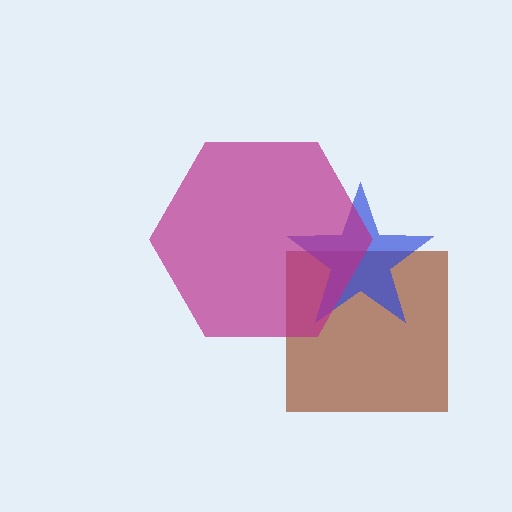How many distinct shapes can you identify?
There are 3 distinct shapes: a brown square, a blue star, a magenta hexagon.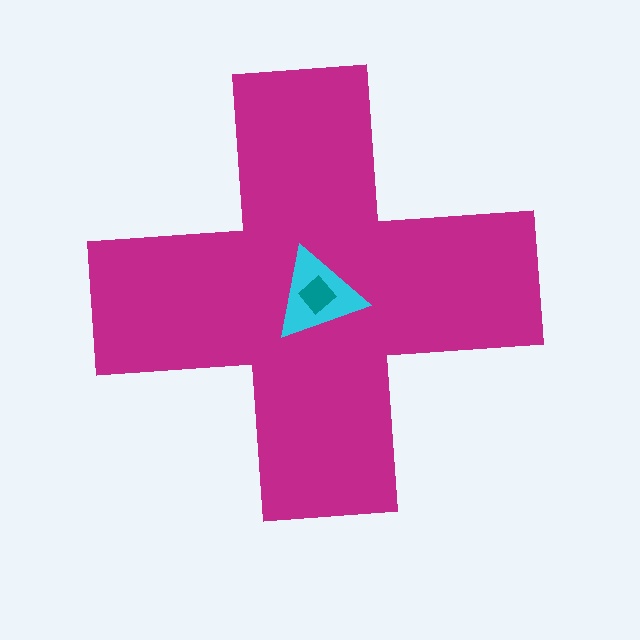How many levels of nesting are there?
3.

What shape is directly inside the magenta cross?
The cyan triangle.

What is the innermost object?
The teal diamond.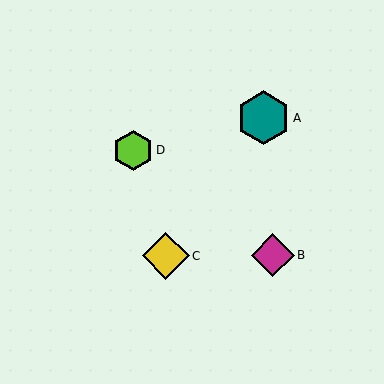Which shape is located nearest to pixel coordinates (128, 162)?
The lime hexagon (labeled D) at (133, 150) is nearest to that location.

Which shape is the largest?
The teal hexagon (labeled A) is the largest.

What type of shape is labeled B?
Shape B is a magenta diamond.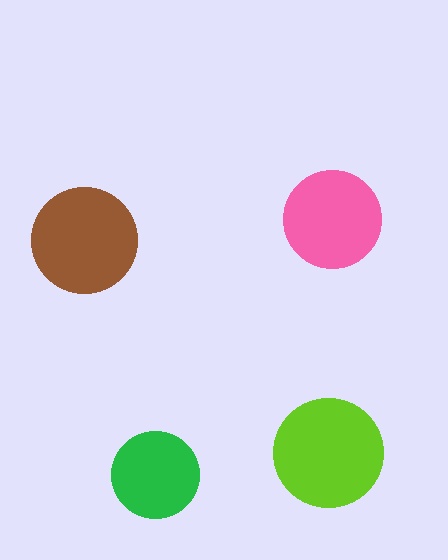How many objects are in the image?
There are 4 objects in the image.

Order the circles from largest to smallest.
the lime one, the brown one, the pink one, the green one.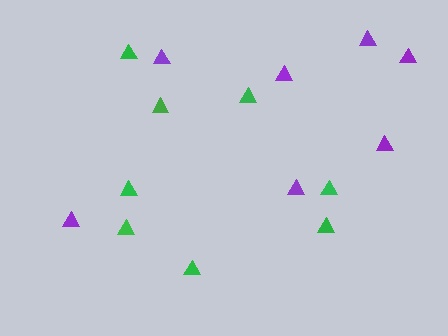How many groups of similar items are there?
There are 2 groups: one group of purple triangles (7) and one group of green triangles (8).